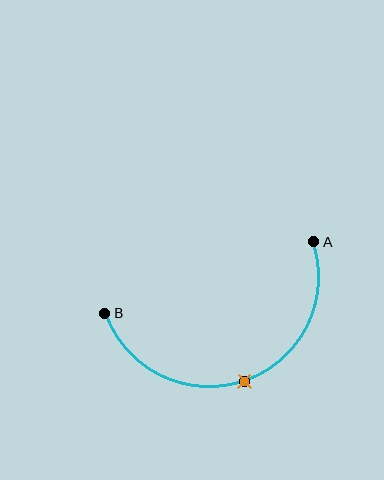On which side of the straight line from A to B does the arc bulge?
The arc bulges below the straight line connecting A and B.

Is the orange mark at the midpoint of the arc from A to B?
Yes. The orange mark lies on the arc at equal arc-length from both A and B — it is the arc midpoint.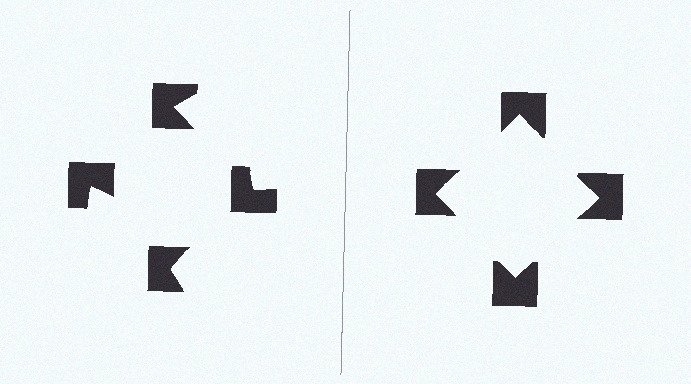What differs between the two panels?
The notched squares are positioned identically on both sides; only the wedge orientations differ. On the right they align to a square; on the left they are misaligned.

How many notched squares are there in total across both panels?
8 — 4 on each side.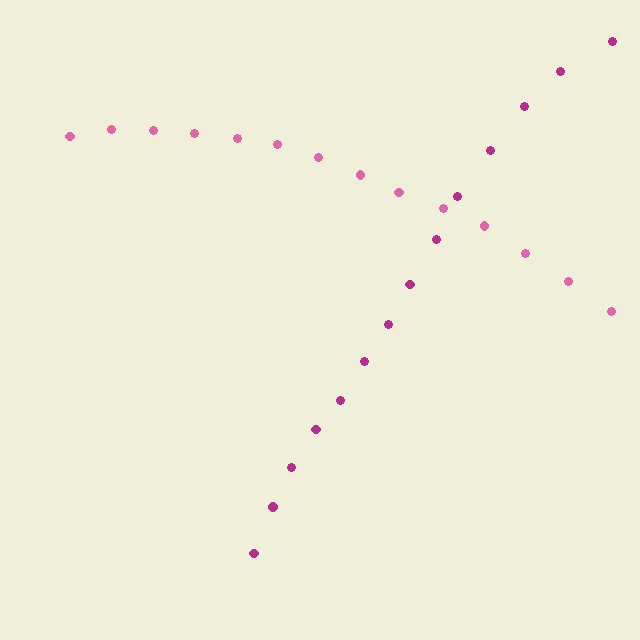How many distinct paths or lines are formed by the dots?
There are 2 distinct paths.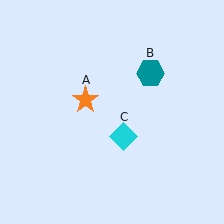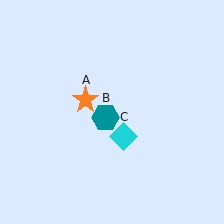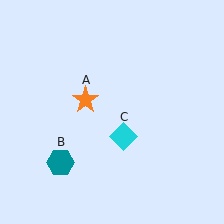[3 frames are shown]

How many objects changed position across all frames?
1 object changed position: teal hexagon (object B).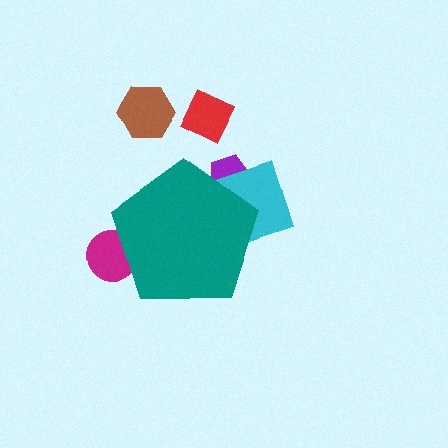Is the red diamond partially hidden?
No, the red diamond is fully visible.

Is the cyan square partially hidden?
Yes, the cyan square is partially hidden behind the teal pentagon.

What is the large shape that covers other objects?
A teal pentagon.